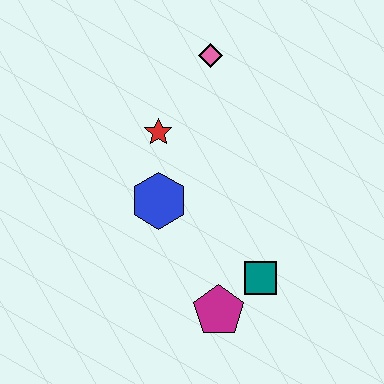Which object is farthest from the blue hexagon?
The pink diamond is farthest from the blue hexagon.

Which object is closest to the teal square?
The magenta pentagon is closest to the teal square.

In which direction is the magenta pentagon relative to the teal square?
The magenta pentagon is to the left of the teal square.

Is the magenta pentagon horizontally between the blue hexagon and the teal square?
Yes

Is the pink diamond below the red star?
No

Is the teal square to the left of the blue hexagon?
No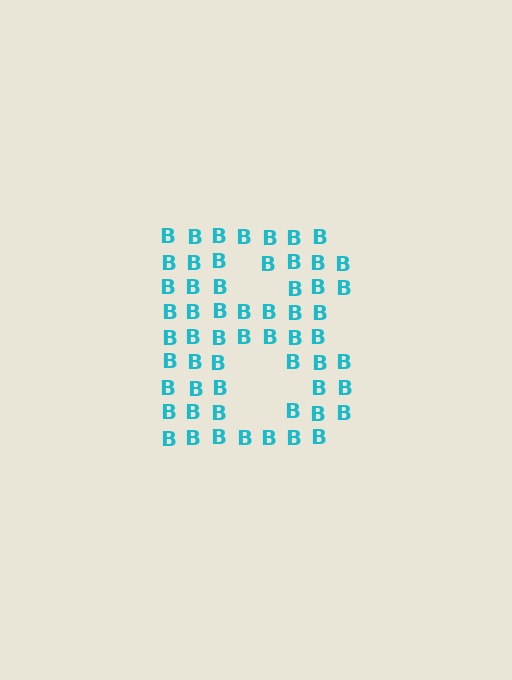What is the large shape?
The large shape is the letter B.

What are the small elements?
The small elements are letter B's.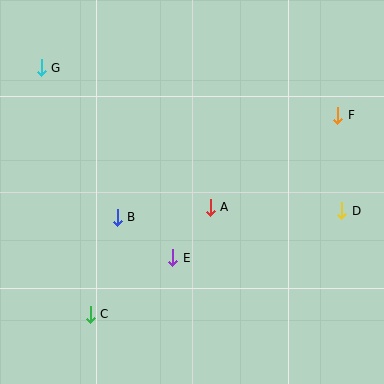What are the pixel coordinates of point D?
Point D is at (342, 211).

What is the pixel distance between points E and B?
The distance between E and B is 69 pixels.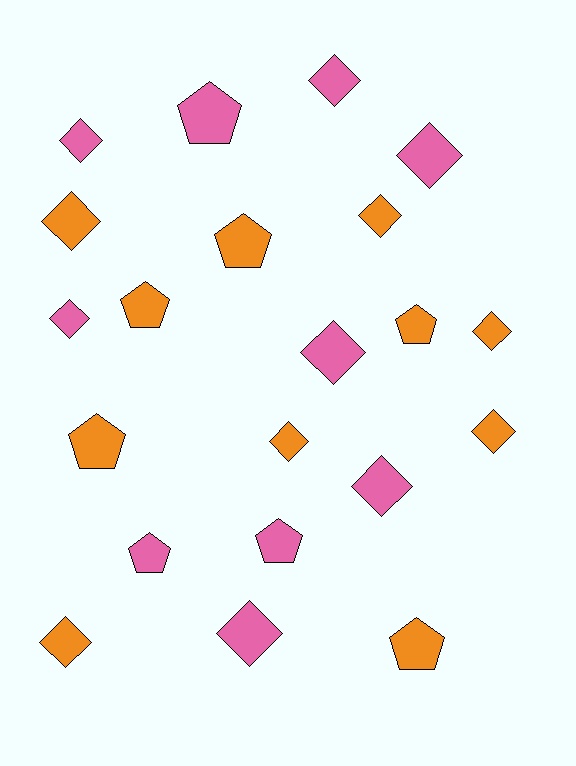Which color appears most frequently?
Orange, with 11 objects.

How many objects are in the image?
There are 21 objects.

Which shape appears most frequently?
Diamond, with 13 objects.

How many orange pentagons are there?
There are 5 orange pentagons.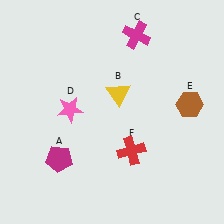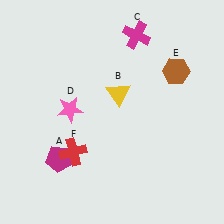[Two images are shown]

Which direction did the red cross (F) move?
The red cross (F) moved left.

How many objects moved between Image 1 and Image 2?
2 objects moved between the two images.